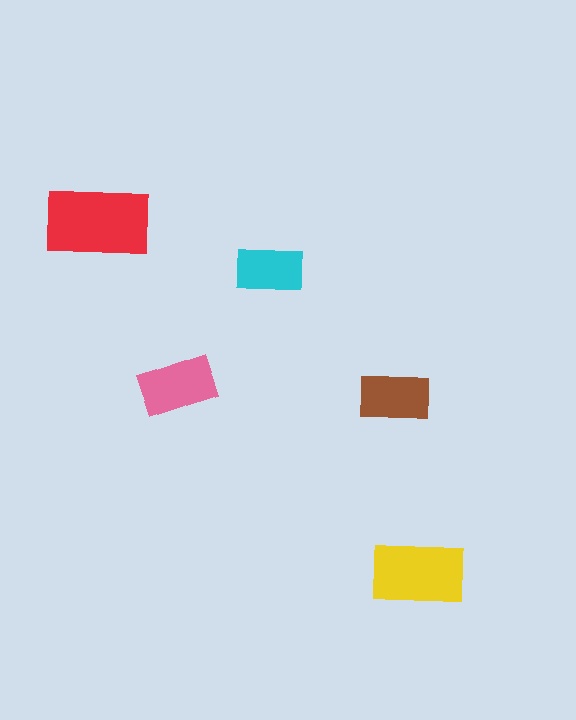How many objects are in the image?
There are 5 objects in the image.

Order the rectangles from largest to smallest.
the red one, the yellow one, the pink one, the brown one, the cyan one.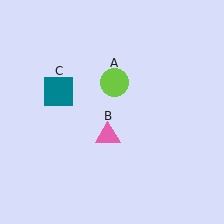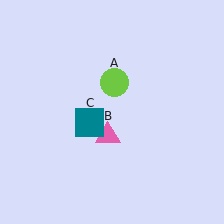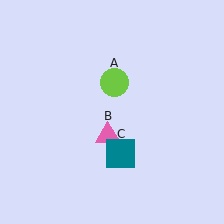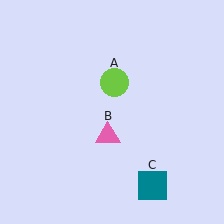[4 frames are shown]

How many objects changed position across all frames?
1 object changed position: teal square (object C).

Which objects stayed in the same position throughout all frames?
Lime circle (object A) and pink triangle (object B) remained stationary.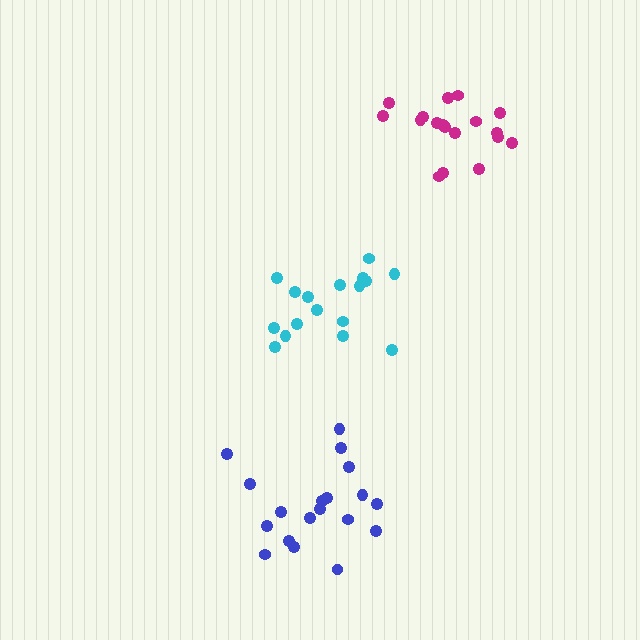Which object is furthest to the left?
The blue cluster is leftmost.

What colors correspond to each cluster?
The clusters are colored: magenta, cyan, blue.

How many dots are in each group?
Group 1: 18 dots, Group 2: 17 dots, Group 3: 19 dots (54 total).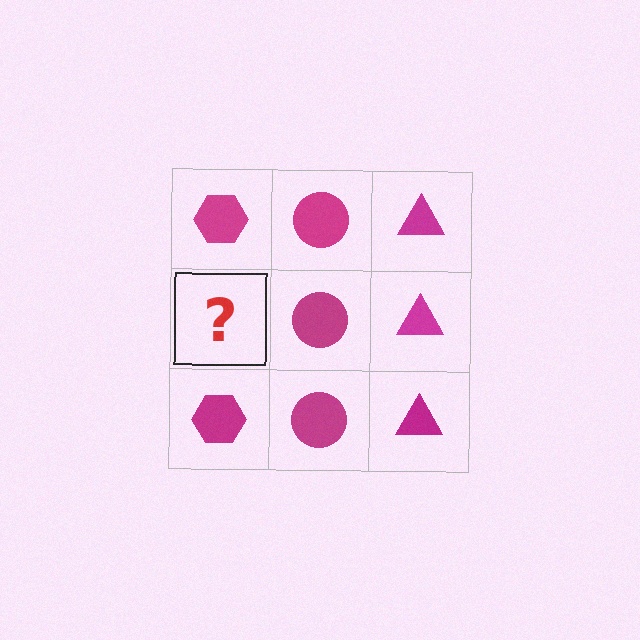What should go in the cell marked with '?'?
The missing cell should contain a magenta hexagon.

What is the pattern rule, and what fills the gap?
The rule is that each column has a consistent shape. The gap should be filled with a magenta hexagon.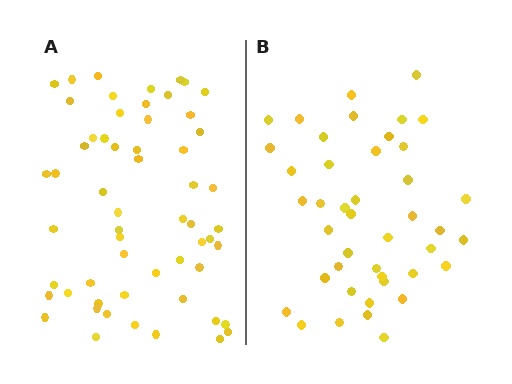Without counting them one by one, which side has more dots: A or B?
Region A (the left region) has more dots.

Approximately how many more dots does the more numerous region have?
Region A has approximately 15 more dots than region B.